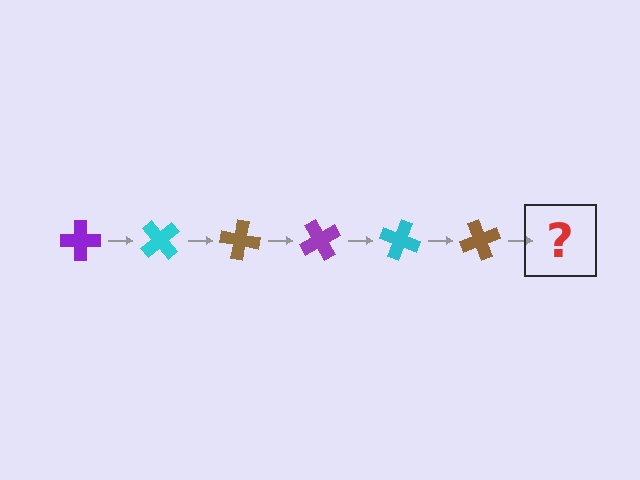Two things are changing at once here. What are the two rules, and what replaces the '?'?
The two rules are that it rotates 50 degrees each step and the color cycles through purple, cyan, and brown. The '?' should be a purple cross, rotated 300 degrees from the start.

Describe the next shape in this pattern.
It should be a purple cross, rotated 300 degrees from the start.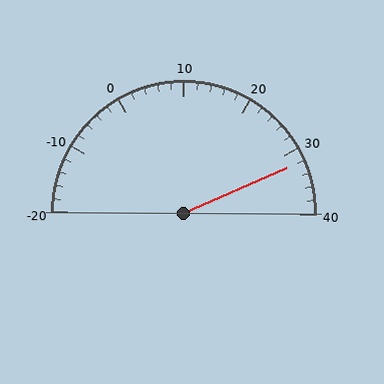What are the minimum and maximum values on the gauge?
The gauge ranges from -20 to 40.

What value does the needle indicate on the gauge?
The needle indicates approximately 32.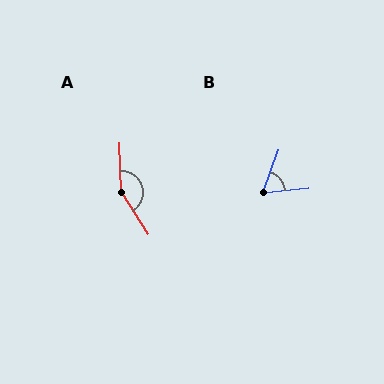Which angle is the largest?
A, at approximately 149 degrees.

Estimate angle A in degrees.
Approximately 149 degrees.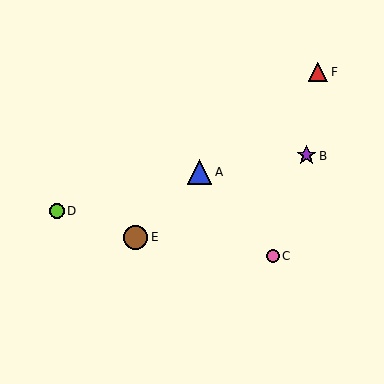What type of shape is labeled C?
Shape C is a pink circle.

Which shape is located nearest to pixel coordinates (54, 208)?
The lime circle (labeled D) at (57, 211) is nearest to that location.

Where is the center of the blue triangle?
The center of the blue triangle is at (200, 172).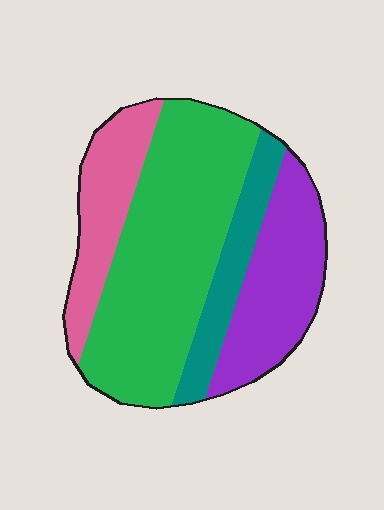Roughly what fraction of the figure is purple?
Purple covers 23% of the figure.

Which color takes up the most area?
Green, at roughly 45%.